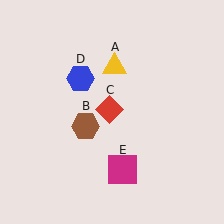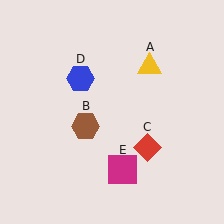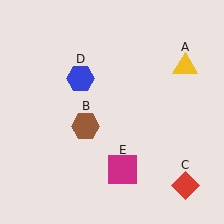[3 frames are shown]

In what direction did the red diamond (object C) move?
The red diamond (object C) moved down and to the right.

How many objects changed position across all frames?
2 objects changed position: yellow triangle (object A), red diamond (object C).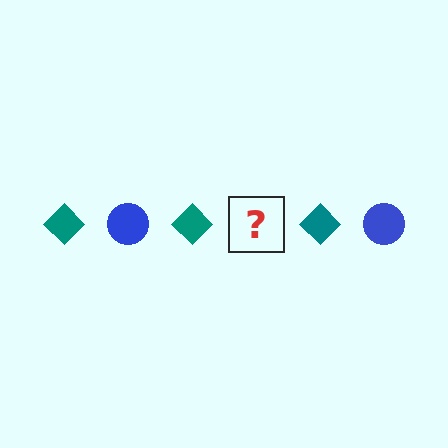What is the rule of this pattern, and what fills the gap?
The rule is that the pattern alternates between teal diamond and blue circle. The gap should be filled with a blue circle.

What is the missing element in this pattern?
The missing element is a blue circle.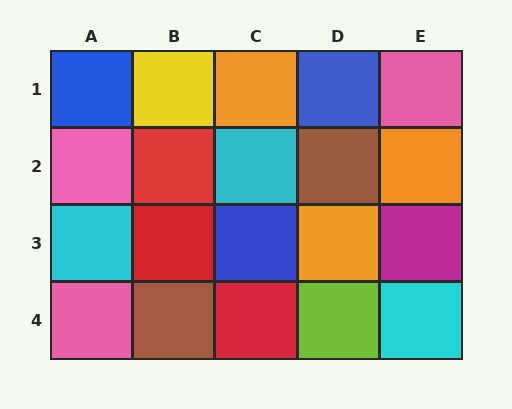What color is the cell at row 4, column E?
Cyan.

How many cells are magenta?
1 cell is magenta.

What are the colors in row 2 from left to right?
Pink, red, cyan, brown, orange.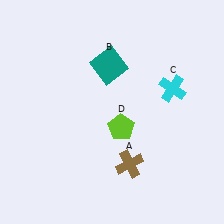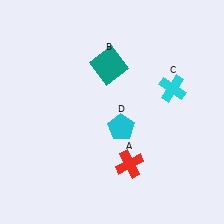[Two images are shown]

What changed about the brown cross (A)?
In Image 1, A is brown. In Image 2, it changed to red.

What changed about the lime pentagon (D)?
In Image 1, D is lime. In Image 2, it changed to cyan.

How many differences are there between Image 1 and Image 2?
There are 2 differences between the two images.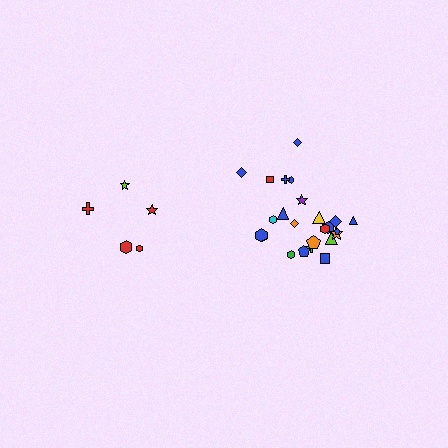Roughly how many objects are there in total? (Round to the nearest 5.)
Roughly 30 objects in total.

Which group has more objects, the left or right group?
The right group.